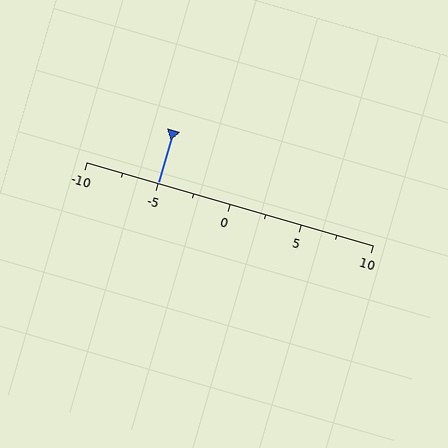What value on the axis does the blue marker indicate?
The marker indicates approximately -5.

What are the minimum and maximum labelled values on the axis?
The axis runs from -10 to 10.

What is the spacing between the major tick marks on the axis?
The major ticks are spaced 5 apart.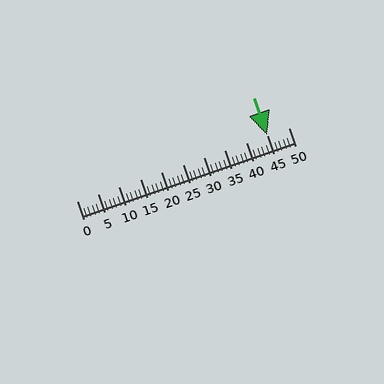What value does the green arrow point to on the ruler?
The green arrow points to approximately 45.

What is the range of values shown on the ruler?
The ruler shows values from 0 to 50.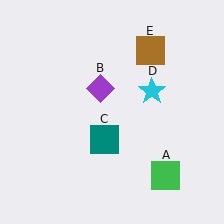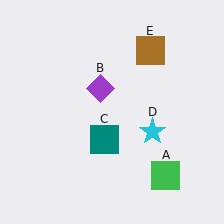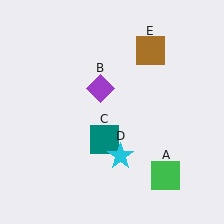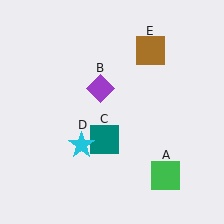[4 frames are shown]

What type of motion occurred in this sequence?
The cyan star (object D) rotated clockwise around the center of the scene.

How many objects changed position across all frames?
1 object changed position: cyan star (object D).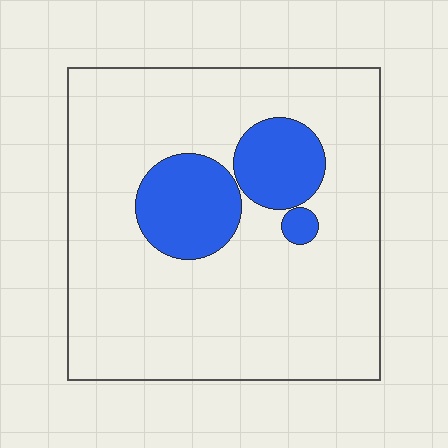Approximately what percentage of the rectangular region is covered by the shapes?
Approximately 15%.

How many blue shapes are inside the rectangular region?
3.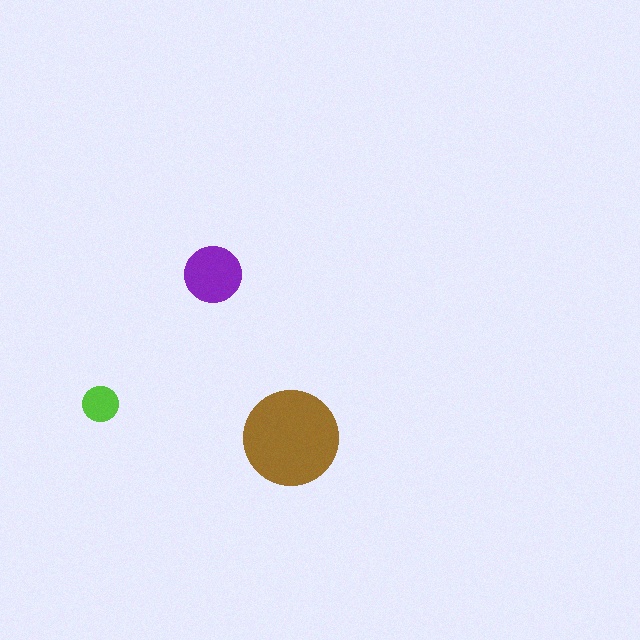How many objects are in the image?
There are 3 objects in the image.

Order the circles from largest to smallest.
the brown one, the purple one, the lime one.